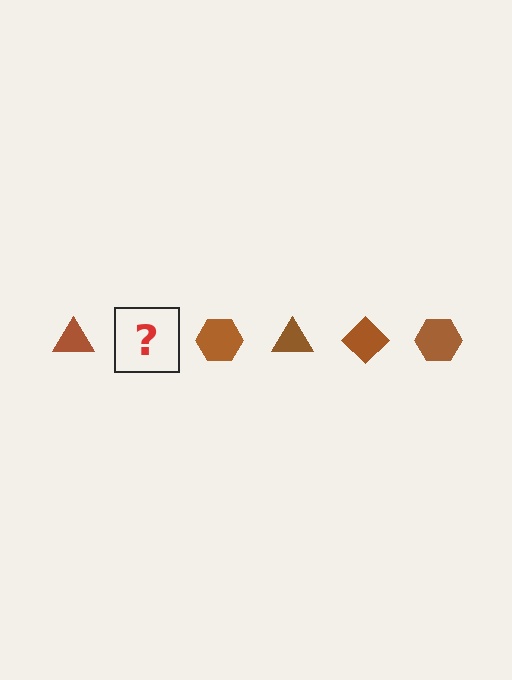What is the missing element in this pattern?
The missing element is a brown diamond.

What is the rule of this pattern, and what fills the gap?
The rule is that the pattern cycles through triangle, diamond, hexagon shapes in brown. The gap should be filled with a brown diamond.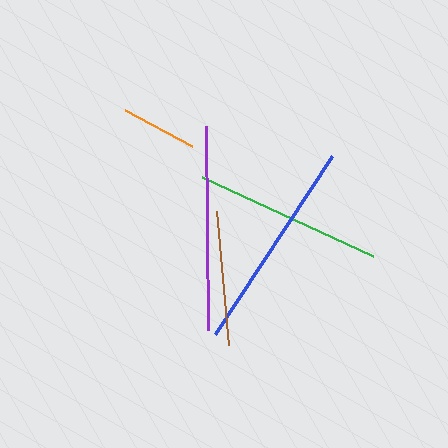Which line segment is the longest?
The blue line is the longest at approximately 213 pixels.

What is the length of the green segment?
The green segment is approximately 189 pixels long.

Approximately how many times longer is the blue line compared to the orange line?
The blue line is approximately 2.8 times the length of the orange line.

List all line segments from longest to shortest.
From longest to shortest: blue, purple, green, brown, orange.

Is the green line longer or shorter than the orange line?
The green line is longer than the orange line.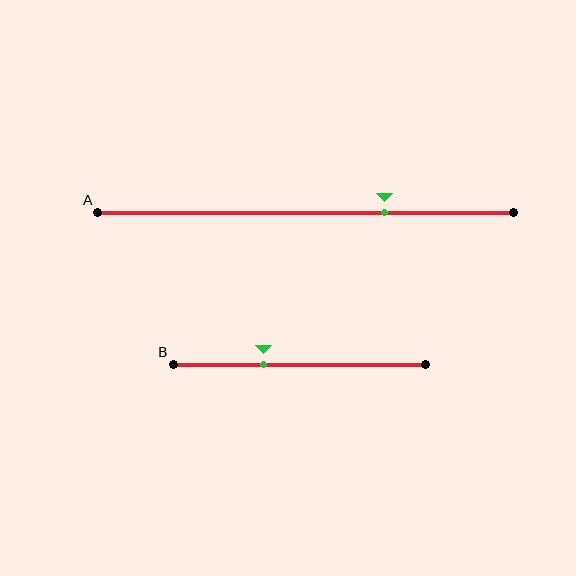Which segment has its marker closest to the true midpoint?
Segment B has its marker closest to the true midpoint.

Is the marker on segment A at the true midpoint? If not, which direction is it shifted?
No, the marker on segment A is shifted to the right by about 19% of the segment length.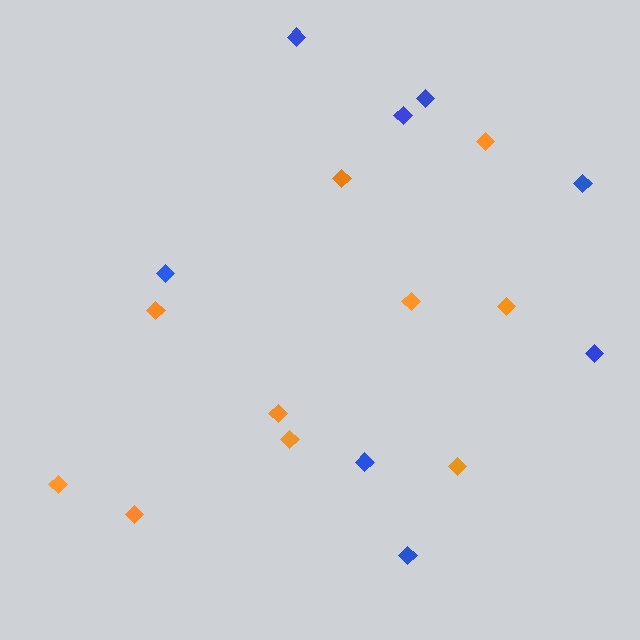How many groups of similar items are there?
There are 2 groups: one group of orange diamonds (10) and one group of blue diamonds (8).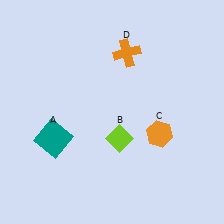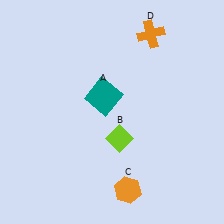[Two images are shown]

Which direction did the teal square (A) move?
The teal square (A) moved right.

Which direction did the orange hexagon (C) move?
The orange hexagon (C) moved down.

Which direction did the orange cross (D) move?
The orange cross (D) moved right.